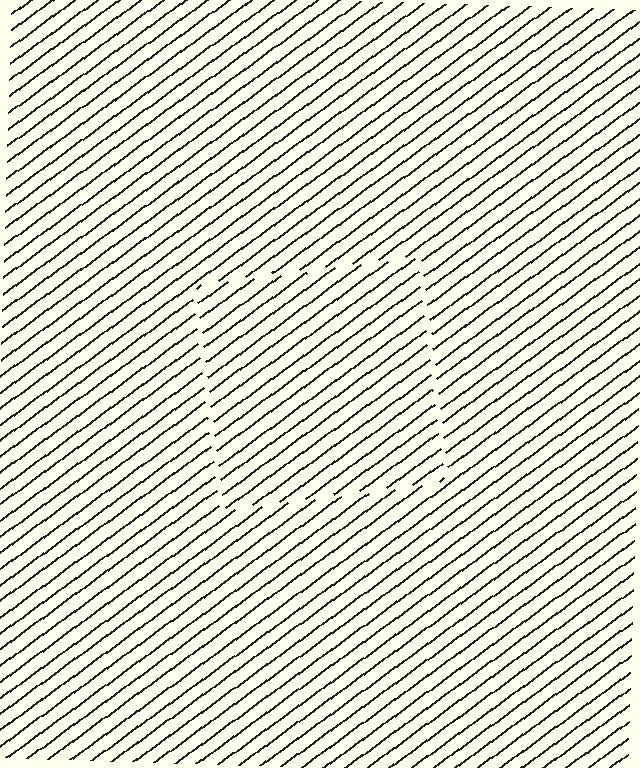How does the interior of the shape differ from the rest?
The interior of the shape contains the same grating, shifted by half a period — the contour is defined by the phase discontinuity where line-ends from the inner and outer gratings abut.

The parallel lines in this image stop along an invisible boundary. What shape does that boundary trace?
An illusory square. The interior of the shape contains the same grating, shifted by half a period — the contour is defined by the phase discontinuity where line-ends from the inner and outer gratings abut.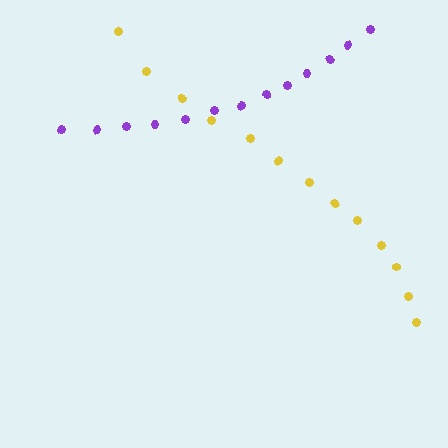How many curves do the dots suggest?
There are 2 distinct paths.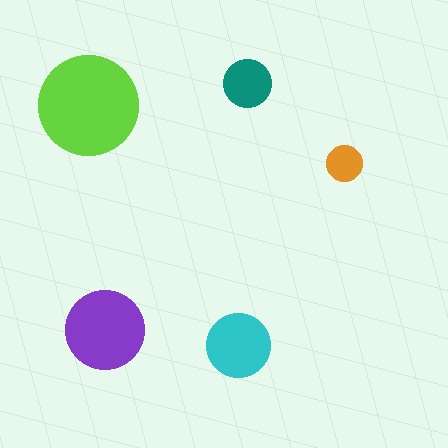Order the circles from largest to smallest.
the lime one, the purple one, the cyan one, the teal one, the orange one.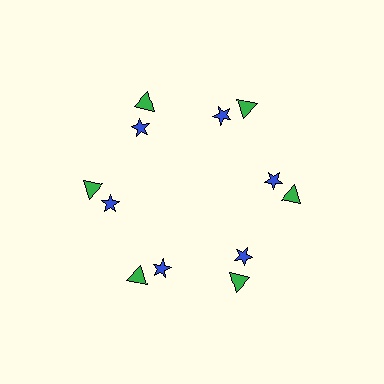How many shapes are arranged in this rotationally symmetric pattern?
There are 12 shapes, arranged in 6 groups of 2.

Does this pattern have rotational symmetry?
Yes, this pattern has 6-fold rotational symmetry. It looks the same after rotating 60 degrees around the center.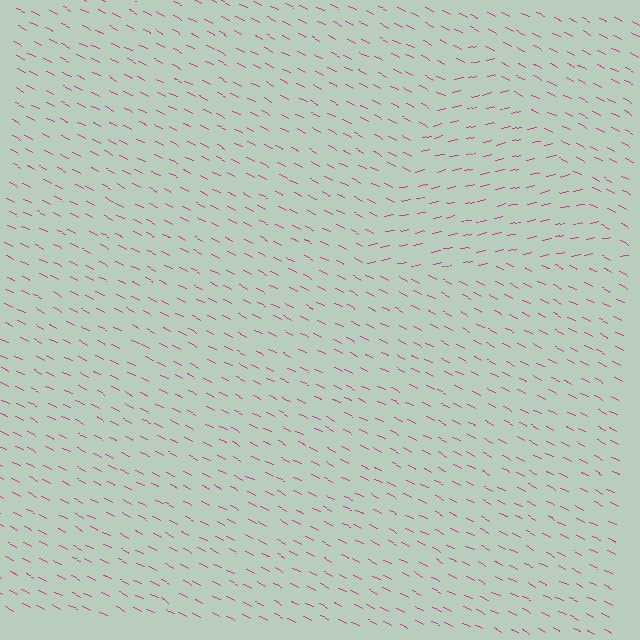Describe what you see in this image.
The image is filled with small magenta line segments. A triangle region in the image has lines oriented differently from the surrounding lines, creating a visible texture boundary.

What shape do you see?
I see a triangle.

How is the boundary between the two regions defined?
The boundary is defined purely by a change in line orientation (approximately 38 degrees difference). All lines are the same color and thickness.